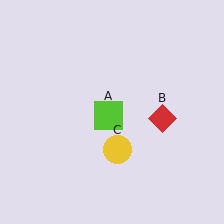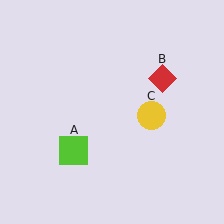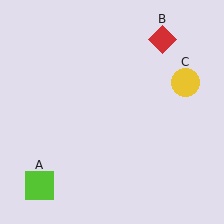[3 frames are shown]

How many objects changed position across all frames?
3 objects changed position: lime square (object A), red diamond (object B), yellow circle (object C).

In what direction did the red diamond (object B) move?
The red diamond (object B) moved up.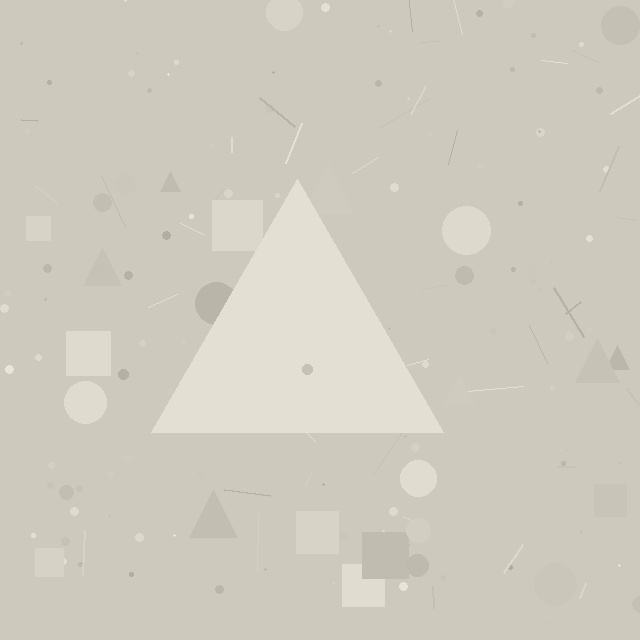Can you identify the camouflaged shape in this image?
The camouflaged shape is a triangle.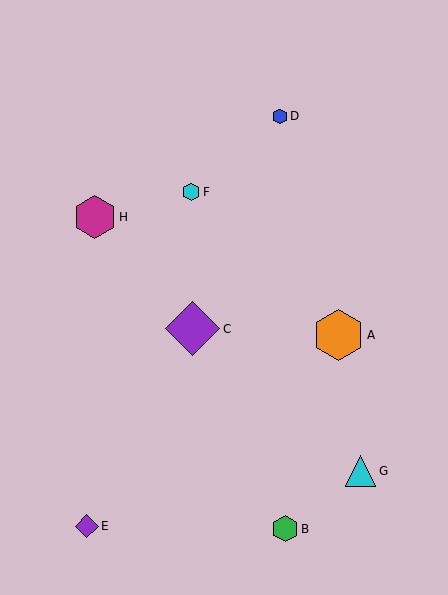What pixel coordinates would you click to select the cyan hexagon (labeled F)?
Click at (191, 192) to select the cyan hexagon F.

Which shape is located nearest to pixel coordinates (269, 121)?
The blue hexagon (labeled D) at (280, 116) is nearest to that location.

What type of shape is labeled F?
Shape F is a cyan hexagon.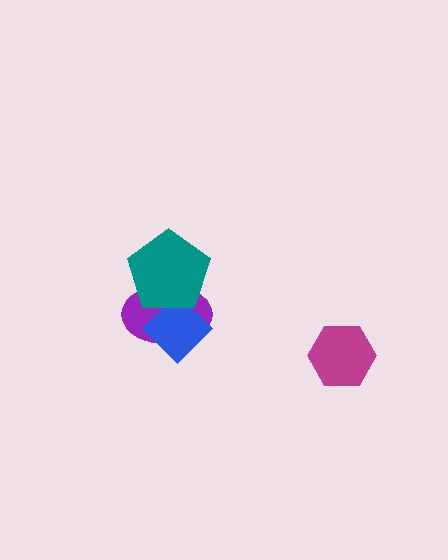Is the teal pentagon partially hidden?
No, no other shape covers it.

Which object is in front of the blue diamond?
The teal pentagon is in front of the blue diamond.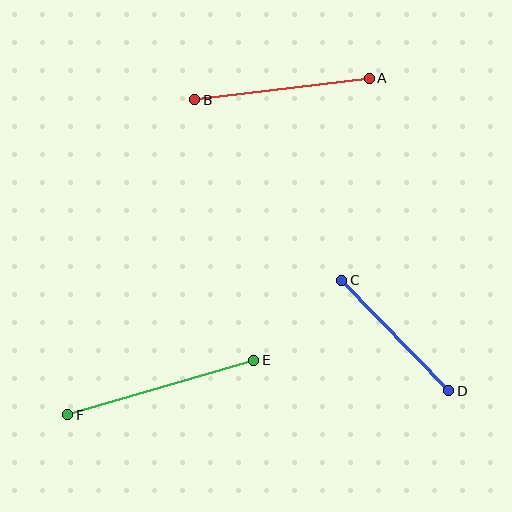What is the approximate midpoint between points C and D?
The midpoint is at approximately (395, 335) pixels.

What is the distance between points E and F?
The distance is approximately 194 pixels.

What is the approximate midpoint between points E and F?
The midpoint is at approximately (161, 388) pixels.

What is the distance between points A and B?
The distance is approximately 176 pixels.